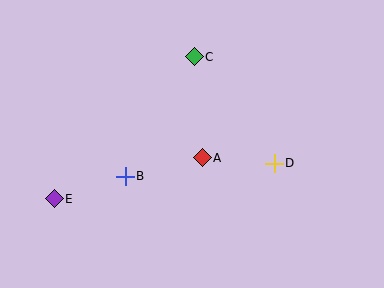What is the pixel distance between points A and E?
The distance between A and E is 154 pixels.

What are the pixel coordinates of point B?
Point B is at (125, 176).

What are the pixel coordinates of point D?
Point D is at (274, 163).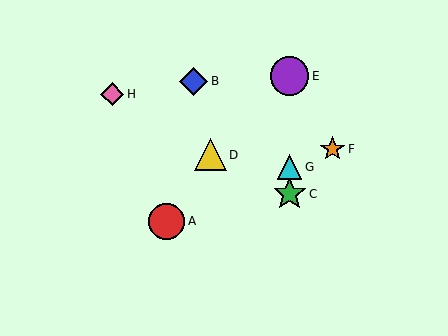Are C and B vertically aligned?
No, C is at x≈290 and B is at x≈194.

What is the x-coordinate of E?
Object E is at x≈290.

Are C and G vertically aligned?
Yes, both are at x≈290.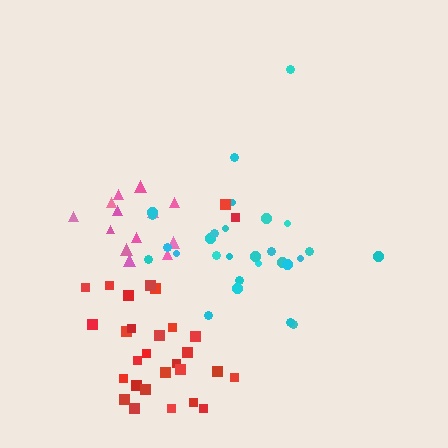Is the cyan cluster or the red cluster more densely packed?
Cyan.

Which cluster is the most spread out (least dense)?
Red.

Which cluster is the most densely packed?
Pink.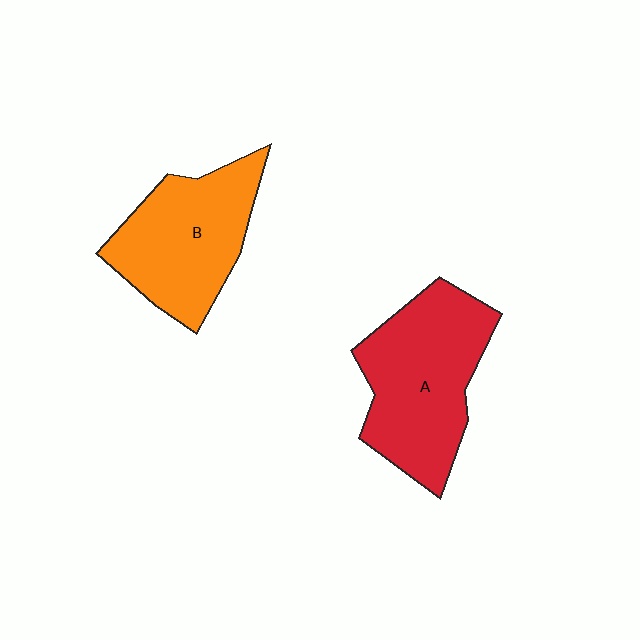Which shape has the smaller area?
Shape B (orange).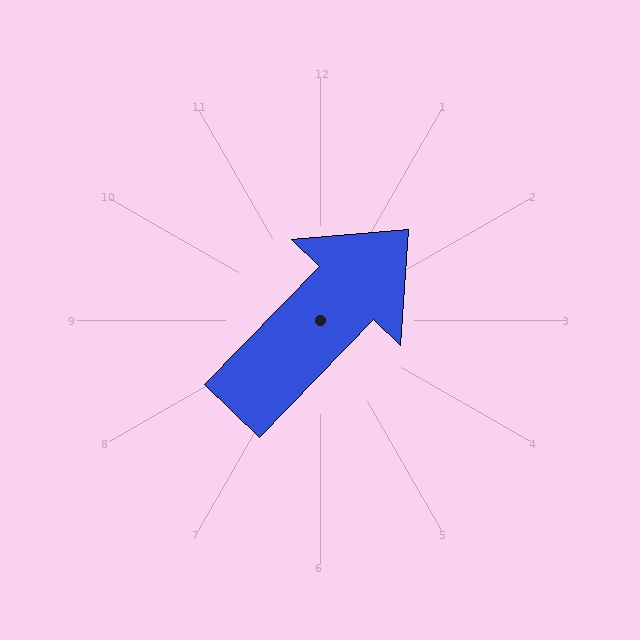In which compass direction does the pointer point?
Northeast.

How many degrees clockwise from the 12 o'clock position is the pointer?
Approximately 44 degrees.